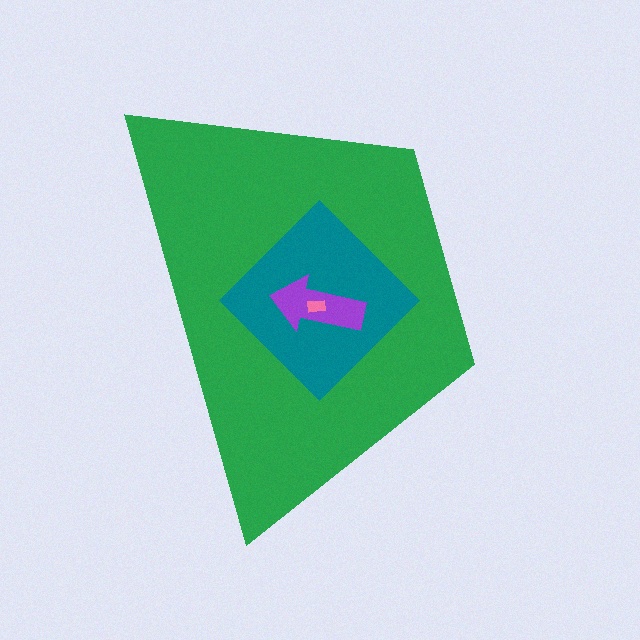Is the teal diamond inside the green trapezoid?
Yes.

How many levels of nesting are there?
4.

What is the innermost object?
The pink rectangle.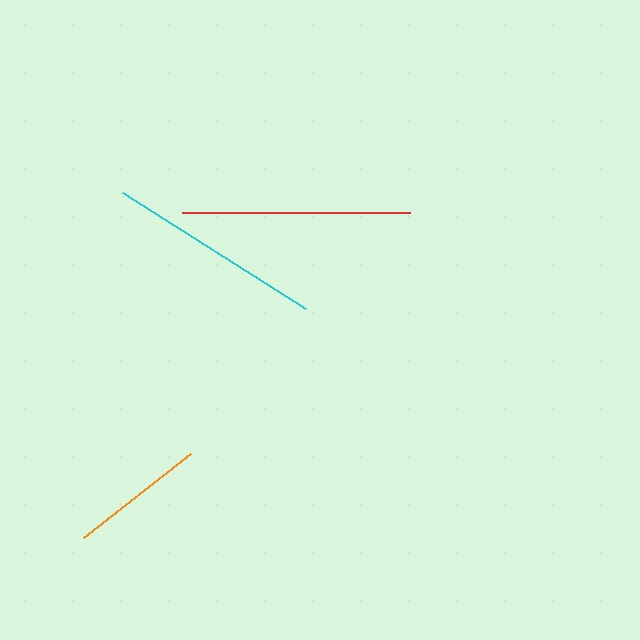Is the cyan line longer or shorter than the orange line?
The cyan line is longer than the orange line.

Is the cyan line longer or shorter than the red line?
The red line is longer than the cyan line.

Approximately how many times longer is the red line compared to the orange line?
The red line is approximately 1.7 times the length of the orange line.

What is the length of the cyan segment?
The cyan segment is approximately 217 pixels long.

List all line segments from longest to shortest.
From longest to shortest: red, cyan, orange.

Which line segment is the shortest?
The orange line is the shortest at approximately 136 pixels.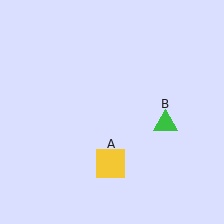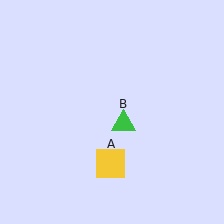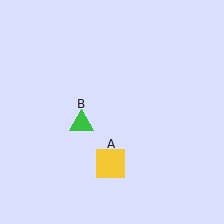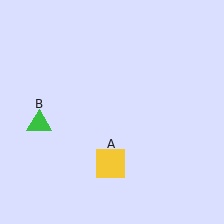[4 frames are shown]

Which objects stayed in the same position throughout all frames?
Yellow square (object A) remained stationary.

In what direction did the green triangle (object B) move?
The green triangle (object B) moved left.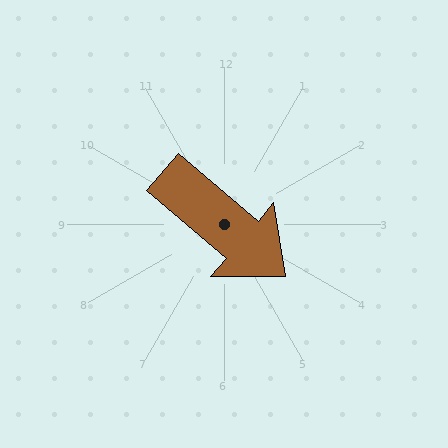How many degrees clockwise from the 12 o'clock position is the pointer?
Approximately 130 degrees.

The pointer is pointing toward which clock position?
Roughly 4 o'clock.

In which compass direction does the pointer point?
Southeast.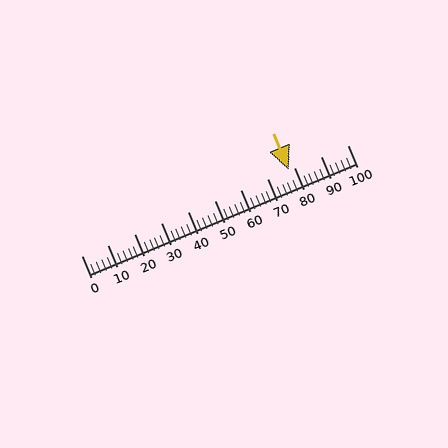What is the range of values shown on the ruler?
The ruler shows values from 0 to 100.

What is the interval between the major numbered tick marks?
The major tick marks are spaced 10 units apart.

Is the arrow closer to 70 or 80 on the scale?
The arrow is closer to 80.